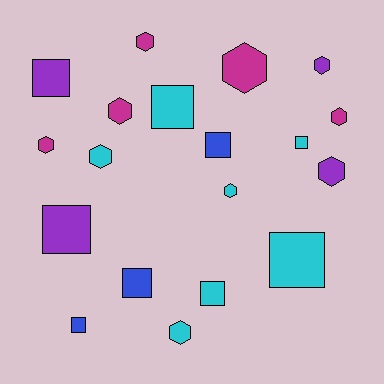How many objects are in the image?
There are 19 objects.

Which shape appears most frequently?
Hexagon, with 10 objects.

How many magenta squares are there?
There are no magenta squares.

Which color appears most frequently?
Cyan, with 7 objects.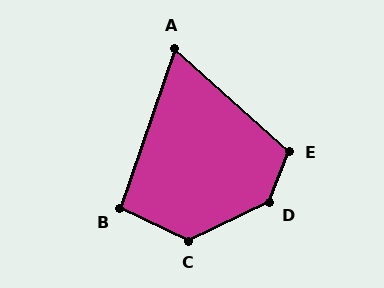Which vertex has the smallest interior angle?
A, at approximately 67 degrees.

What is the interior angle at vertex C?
Approximately 129 degrees (obtuse).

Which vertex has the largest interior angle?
D, at approximately 136 degrees.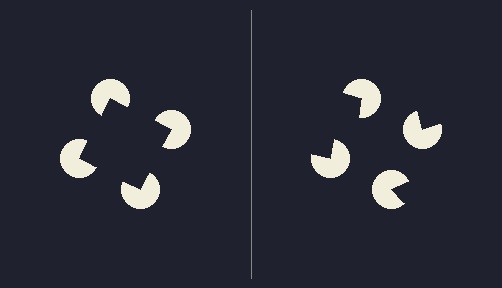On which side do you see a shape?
An illusory square appears on the left side. On the right side the wedge cuts are rotated, so no coherent shape forms.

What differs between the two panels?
The pac-man discs are positioned identically on both sides; only the wedge orientations differ. On the left they align to a square; on the right they are misaligned.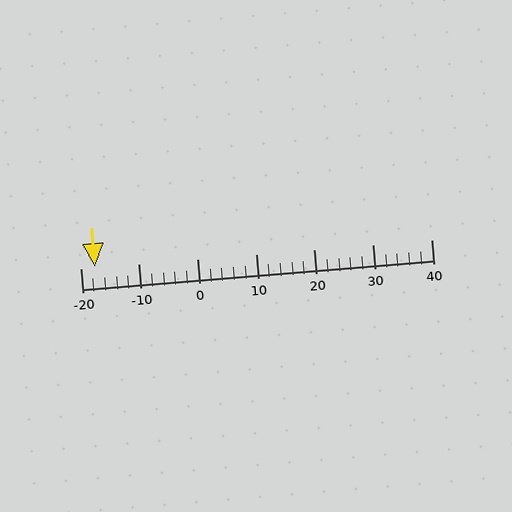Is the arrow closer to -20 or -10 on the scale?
The arrow is closer to -20.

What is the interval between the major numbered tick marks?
The major tick marks are spaced 10 units apart.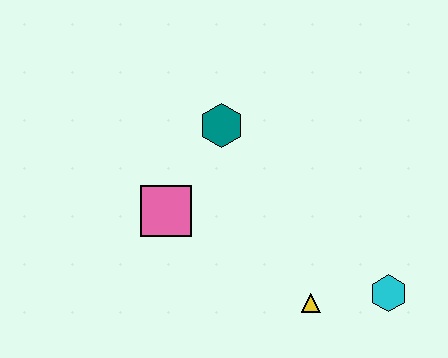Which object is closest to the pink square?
The teal hexagon is closest to the pink square.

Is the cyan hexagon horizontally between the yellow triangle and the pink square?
No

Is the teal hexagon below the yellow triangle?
No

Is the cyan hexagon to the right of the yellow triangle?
Yes